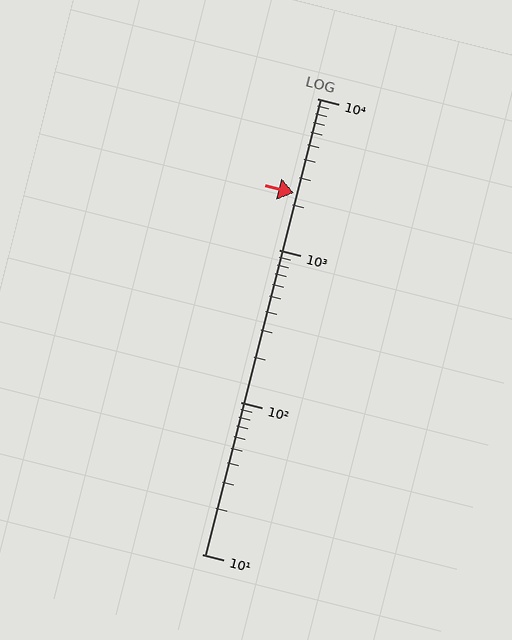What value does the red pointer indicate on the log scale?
The pointer indicates approximately 2400.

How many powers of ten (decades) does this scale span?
The scale spans 3 decades, from 10 to 10000.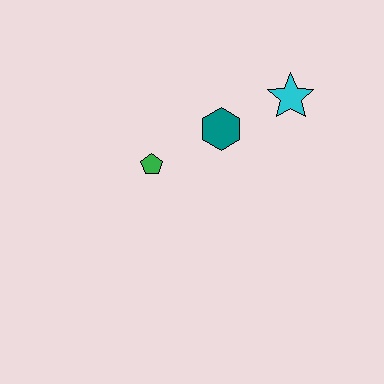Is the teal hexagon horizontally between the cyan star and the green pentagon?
Yes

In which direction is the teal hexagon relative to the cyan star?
The teal hexagon is to the left of the cyan star.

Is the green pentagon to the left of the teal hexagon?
Yes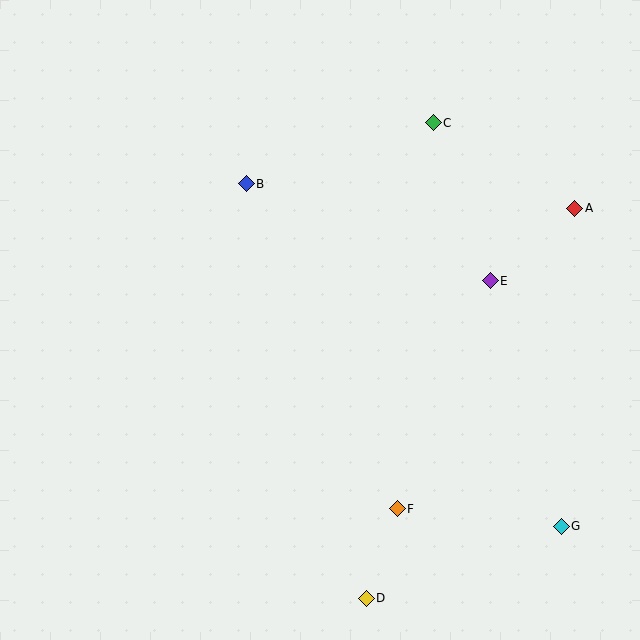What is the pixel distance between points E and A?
The distance between E and A is 111 pixels.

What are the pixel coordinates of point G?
Point G is at (561, 526).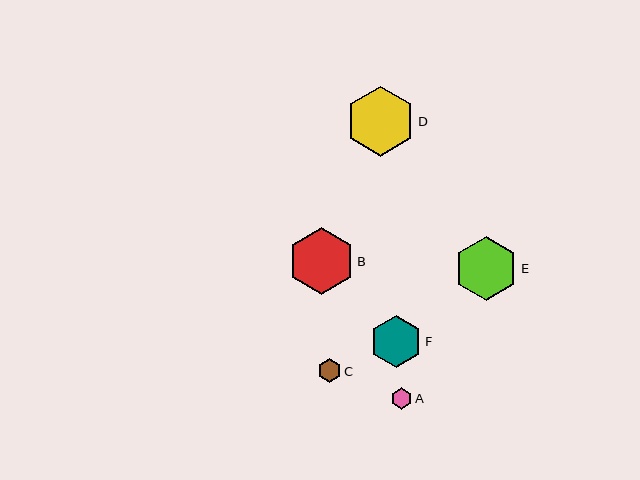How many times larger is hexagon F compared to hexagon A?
Hexagon F is approximately 2.5 times the size of hexagon A.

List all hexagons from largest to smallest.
From largest to smallest: D, B, E, F, C, A.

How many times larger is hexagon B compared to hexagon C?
Hexagon B is approximately 2.8 times the size of hexagon C.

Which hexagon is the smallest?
Hexagon A is the smallest with a size of approximately 21 pixels.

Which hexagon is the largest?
Hexagon D is the largest with a size of approximately 69 pixels.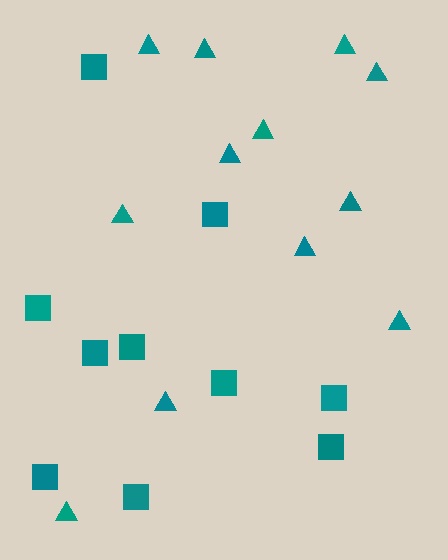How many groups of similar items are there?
There are 2 groups: one group of triangles (12) and one group of squares (10).